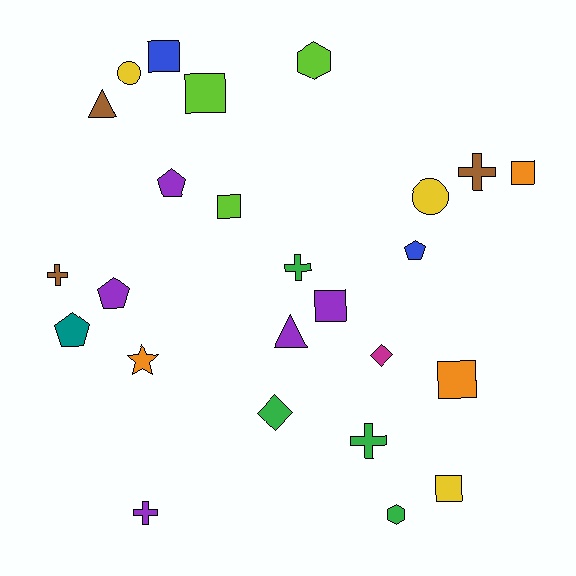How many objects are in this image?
There are 25 objects.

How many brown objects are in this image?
There are 3 brown objects.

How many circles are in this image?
There are 2 circles.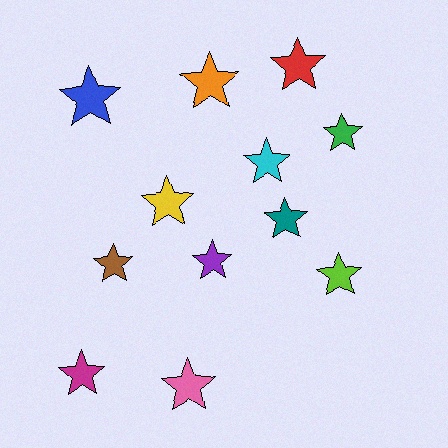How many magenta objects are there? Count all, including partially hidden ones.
There is 1 magenta object.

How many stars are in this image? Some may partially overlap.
There are 12 stars.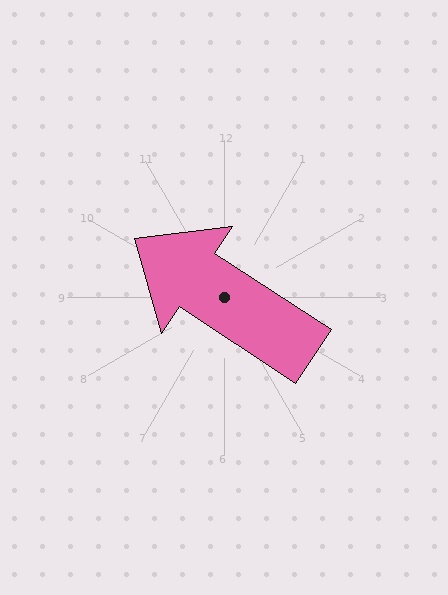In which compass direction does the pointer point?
Northwest.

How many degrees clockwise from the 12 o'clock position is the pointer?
Approximately 303 degrees.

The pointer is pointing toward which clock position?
Roughly 10 o'clock.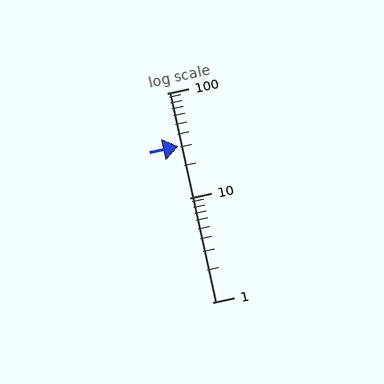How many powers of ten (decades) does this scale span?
The scale spans 2 decades, from 1 to 100.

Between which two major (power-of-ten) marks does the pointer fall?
The pointer is between 10 and 100.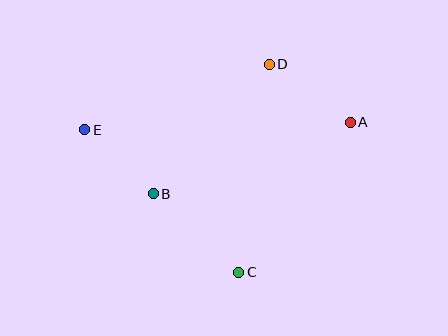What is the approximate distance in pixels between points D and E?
The distance between D and E is approximately 195 pixels.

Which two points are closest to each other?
Points B and E are closest to each other.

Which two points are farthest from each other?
Points A and E are farthest from each other.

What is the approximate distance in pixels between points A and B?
The distance between A and B is approximately 210 pixels.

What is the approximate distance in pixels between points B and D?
The distance between B and D is approximately 173 pixels.